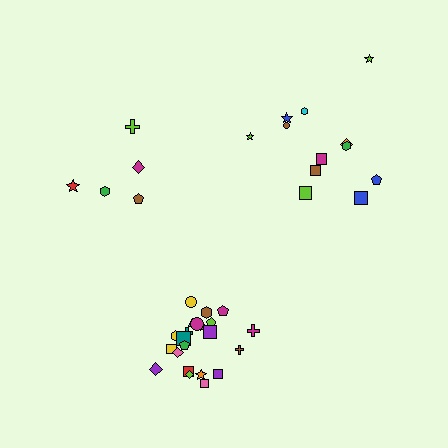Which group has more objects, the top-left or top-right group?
The top-right group.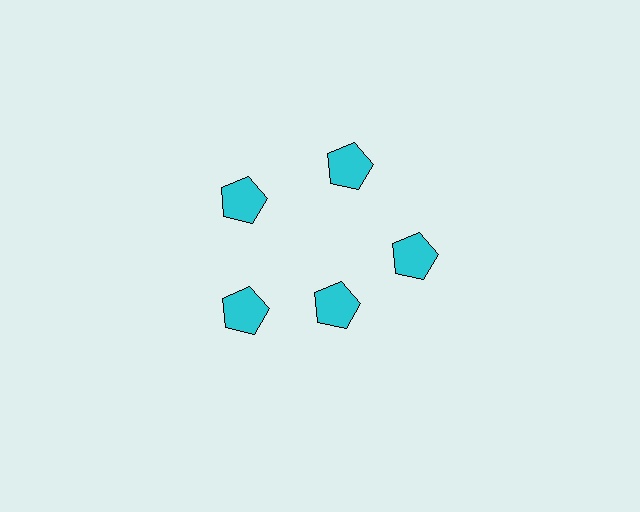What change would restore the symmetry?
The symmetry would be restored by moving it outward, back onto the ring so that all 5 pentagons sit at equal angles and equal distance from the center.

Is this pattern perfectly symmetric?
No. The 5 cyan pentagons are arranged in a ring, but one element near the 5 o'clock position is pulled inward toward the center, breaking the 5-fold rotational symmetry.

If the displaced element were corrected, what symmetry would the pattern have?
It would have 5-fold rotational symmetry — the pattern would map onto itself every 72 degrees.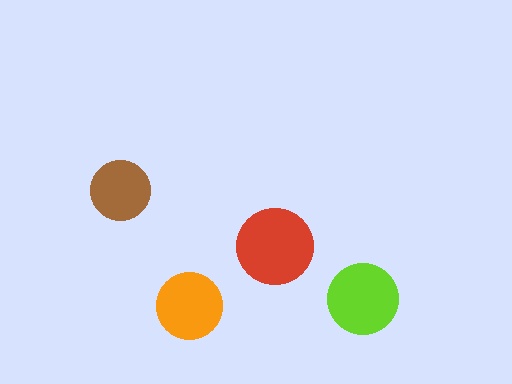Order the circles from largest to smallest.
the red one, the lime one, the orange one, the brown one.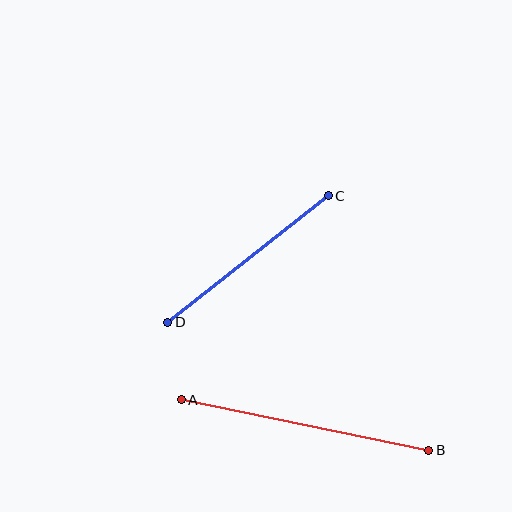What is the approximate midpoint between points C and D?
The midpoint is at approximately (248, 259) pixels.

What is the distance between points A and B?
The distance is approximately 253 pixels.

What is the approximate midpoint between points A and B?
The midpoint is at approximately (305, 425) pixels.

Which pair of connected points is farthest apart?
Points A and B are farthest apart.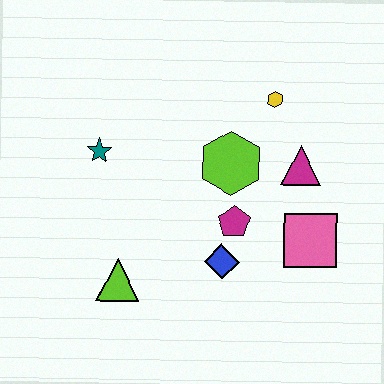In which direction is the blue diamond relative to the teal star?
The blue diamond is to the right of the teal star.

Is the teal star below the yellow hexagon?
Yes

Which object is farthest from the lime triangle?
The yellow hexagon is farthest from the lime triangle.